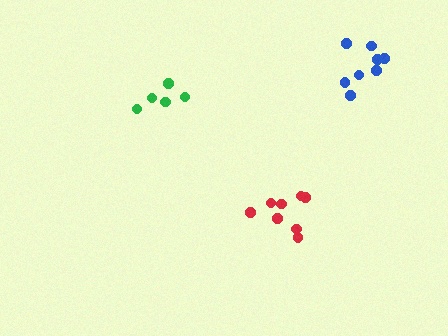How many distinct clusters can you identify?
There are 3 distinct clusters.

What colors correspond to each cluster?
The clusters are colored: red, blue, green.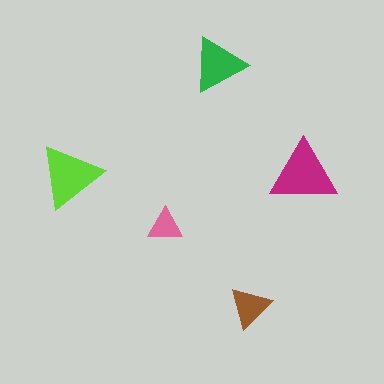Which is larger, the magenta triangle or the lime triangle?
The magenta one.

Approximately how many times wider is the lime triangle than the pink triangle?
About 2 times wider.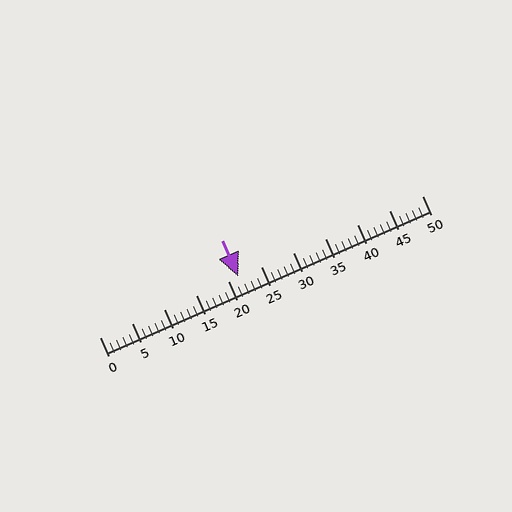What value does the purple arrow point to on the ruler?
The purple arrow points to approximately 22.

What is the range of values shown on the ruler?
The ruler shows values from 0 to 50.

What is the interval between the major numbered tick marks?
The major tick marks are spaced 5 units apart.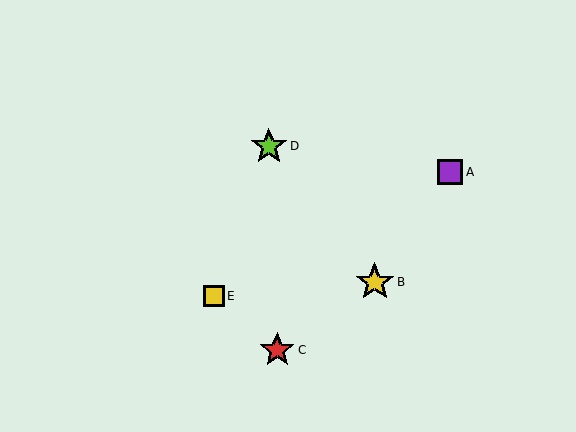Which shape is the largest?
The yellow star (labeled B) is the largest.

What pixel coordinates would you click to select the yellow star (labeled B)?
Click at (375, 282) to select the yellow star B.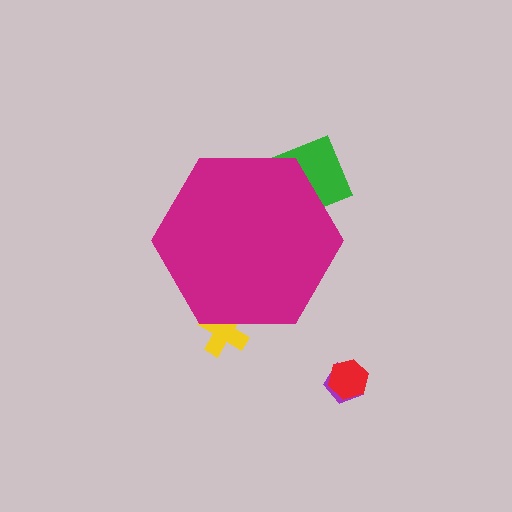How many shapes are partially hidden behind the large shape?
2 shapes are partially hidden.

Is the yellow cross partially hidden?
Yes, the yellow cross is partially hidden behind the magenta hexagon.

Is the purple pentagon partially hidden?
No, the purple pentagon is fully visible.